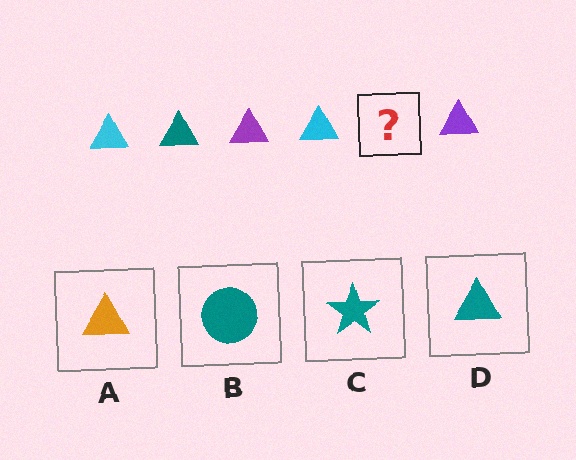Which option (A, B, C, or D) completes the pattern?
D.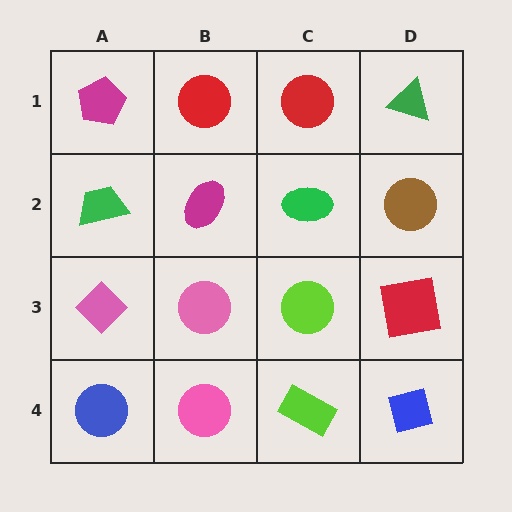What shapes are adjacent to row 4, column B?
A pink circle (row 3, column B), a blue circle (row 4, column A), a lime rectangle (row 4, column C).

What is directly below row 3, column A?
A blue circle.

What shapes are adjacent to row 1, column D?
A brown circle (row 2, column D), a red circle (row 1, column C).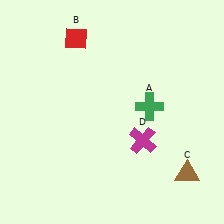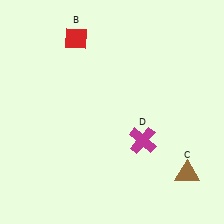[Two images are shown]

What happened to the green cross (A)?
The green cross (A) was removed in Image 2. It was in the top-right area of Image 1.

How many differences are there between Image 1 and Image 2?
There is 1 difference between the two images.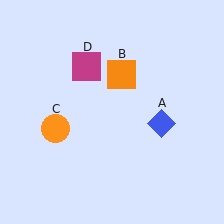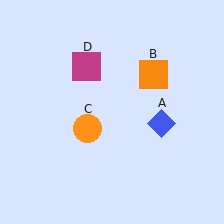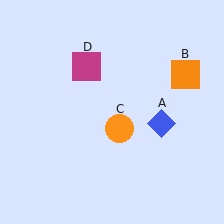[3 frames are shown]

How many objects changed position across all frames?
2 objects changed position: orange square (object B), orange circle (object C).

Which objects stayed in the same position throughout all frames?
Blue diamond (object A) and magenta square (object D) remained stationary.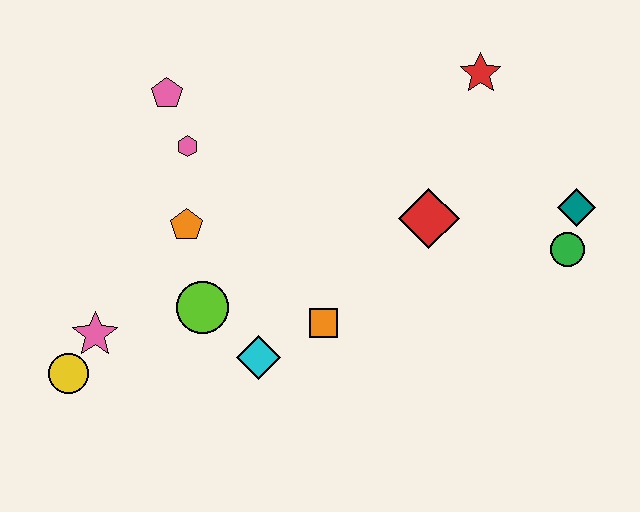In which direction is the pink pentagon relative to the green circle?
The pink pentagon is to the left of the green circle.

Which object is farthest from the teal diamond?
The yellow circle is farthest from the teal diamond.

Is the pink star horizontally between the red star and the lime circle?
No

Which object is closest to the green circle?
The teal diamond is closest to the green circle.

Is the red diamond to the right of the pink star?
Yes